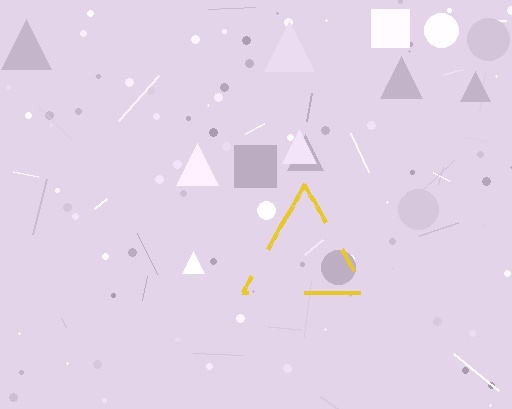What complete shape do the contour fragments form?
The contour fragments form a triangle.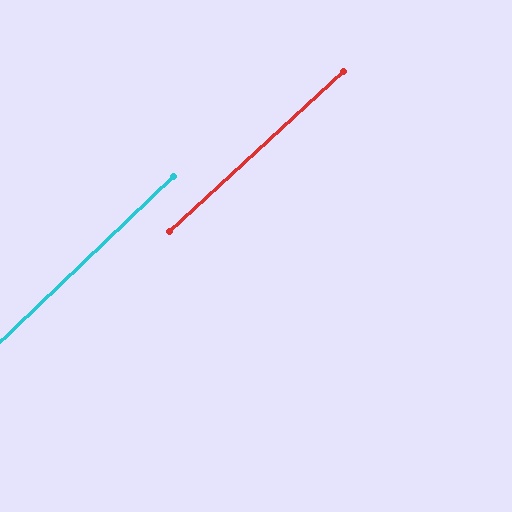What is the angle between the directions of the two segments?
Approximately 1 degree.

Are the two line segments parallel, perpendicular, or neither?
Parallel — their directions differ by only 0.7°.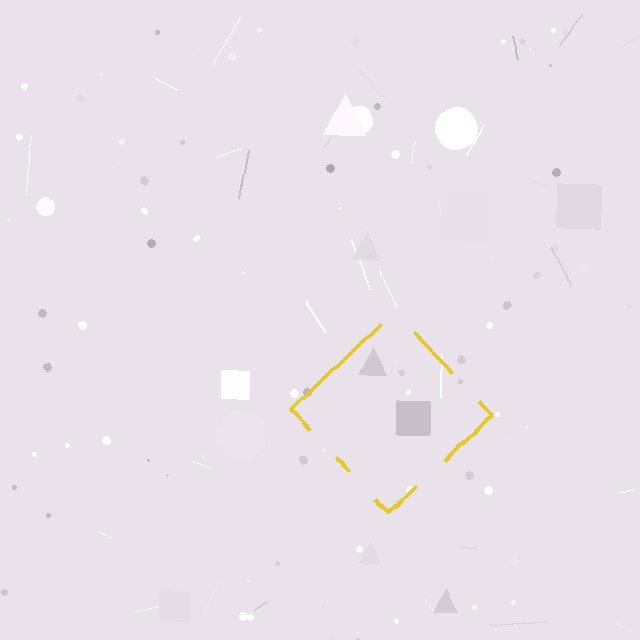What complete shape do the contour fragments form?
The contour fragments form a diamond.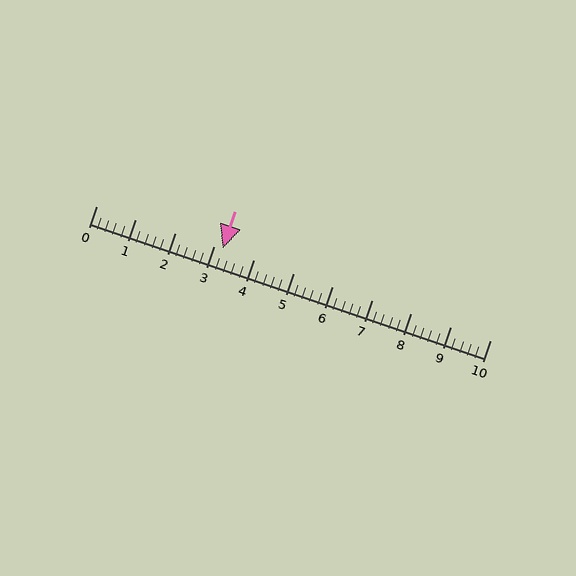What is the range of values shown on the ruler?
The ruler shows values from 0 to 10.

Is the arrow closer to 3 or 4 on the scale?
The arrow is closer to 3.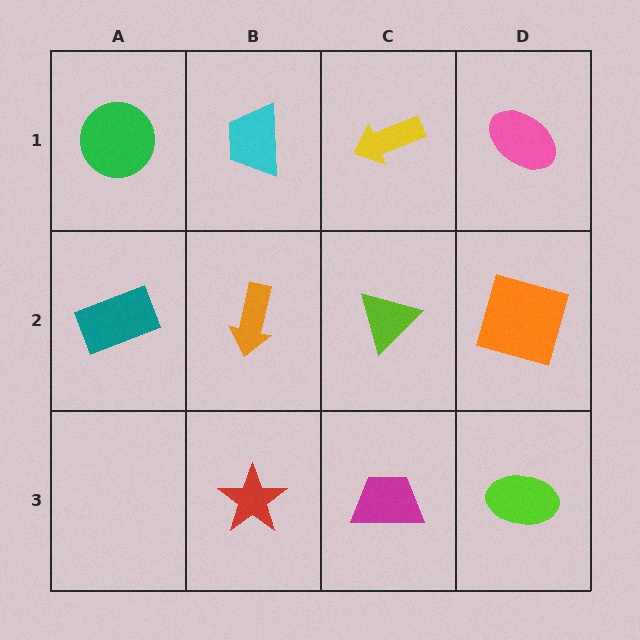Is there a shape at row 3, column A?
No, that cell is empty.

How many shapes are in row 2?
4 shapes.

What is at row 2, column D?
An orange square.